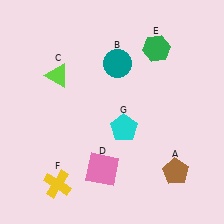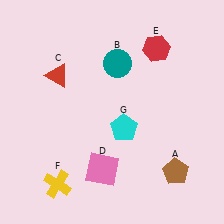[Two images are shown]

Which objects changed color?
C changed from lime to red. E changed from green to red.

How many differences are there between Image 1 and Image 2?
There are 2 differences between the two images.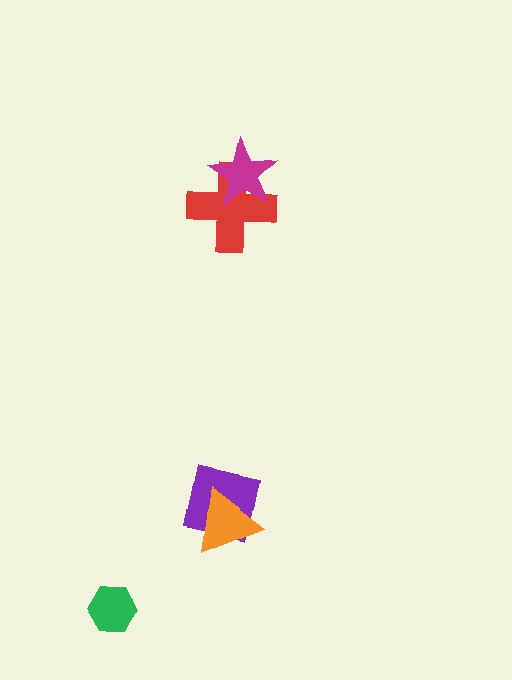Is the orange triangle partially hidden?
No, no other shape covers it.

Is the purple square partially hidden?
Yes, it is partially covered by another shape.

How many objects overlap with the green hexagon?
0 objects overlap with the green hexagon.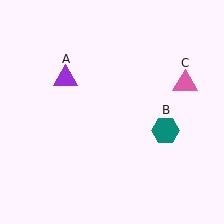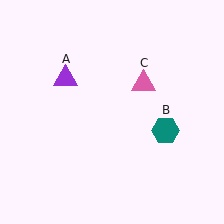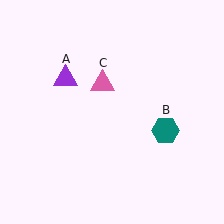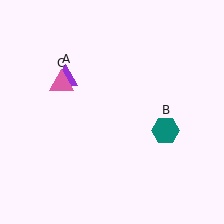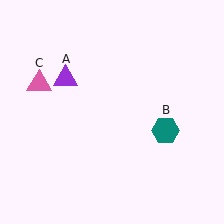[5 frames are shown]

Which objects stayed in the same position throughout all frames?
Purple triangle (object A) and teal hexagon (object B) remained stationary.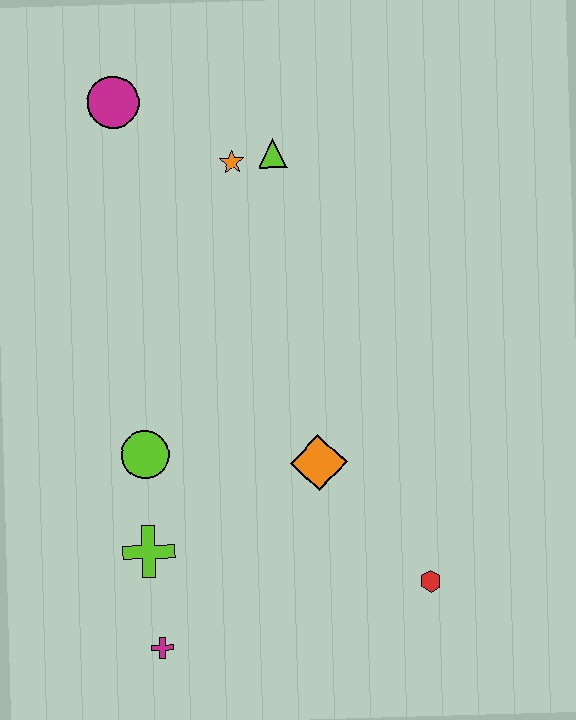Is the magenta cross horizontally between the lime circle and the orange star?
Yes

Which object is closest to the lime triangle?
The orange star is closest to the lime triangle.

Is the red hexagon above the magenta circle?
No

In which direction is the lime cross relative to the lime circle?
The lime cross is below the lime circle.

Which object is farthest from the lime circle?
The magenta circle is farthest from the lime circle.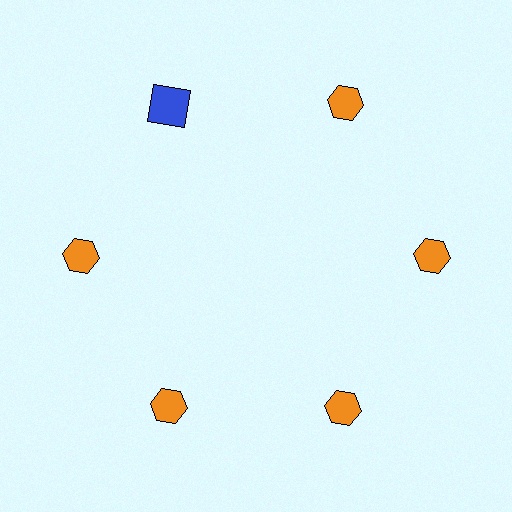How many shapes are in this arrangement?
There are 6 shapes arranged in a ring pattern.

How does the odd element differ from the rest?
It differs in both color (blue instead of orange) and shape (square instead of hexagon).